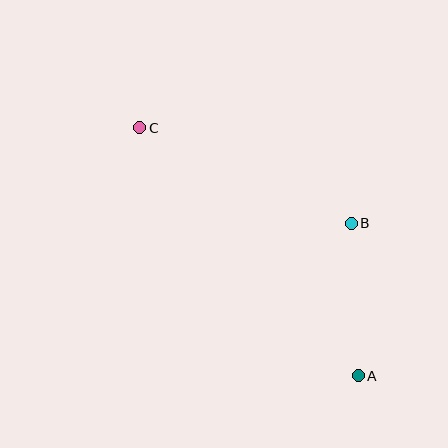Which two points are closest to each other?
Points A and B are closest to each other.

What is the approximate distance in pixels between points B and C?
The distance between B and C is approximately 232 pixels.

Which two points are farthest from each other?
Points A and C are farthest from each other.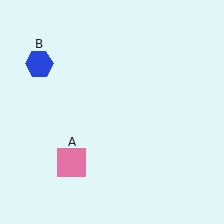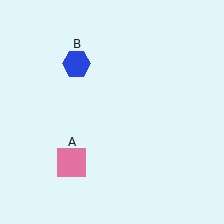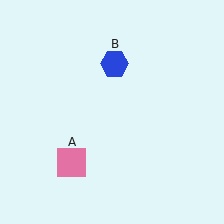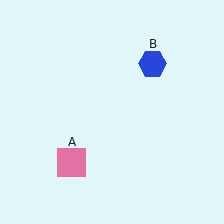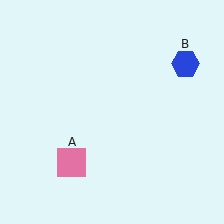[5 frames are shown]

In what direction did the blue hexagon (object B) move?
The blue hexagon (object B) moved right.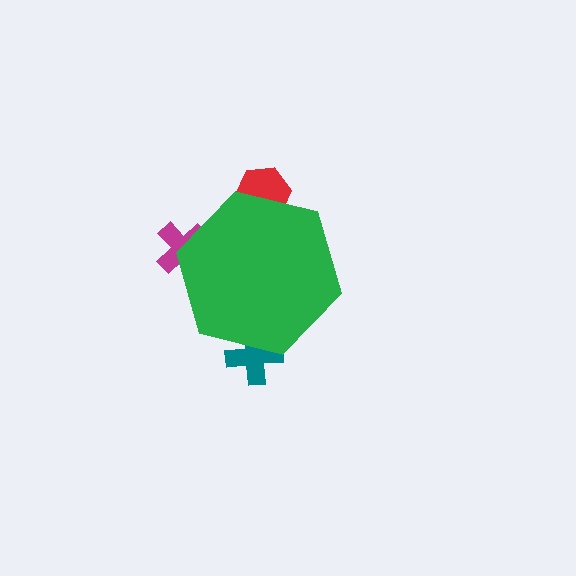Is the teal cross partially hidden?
Yes, the teal cross is partially hidden behind the green hexagon.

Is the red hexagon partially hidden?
Yes, the red hexagon is partially hidden behind the green hexagon.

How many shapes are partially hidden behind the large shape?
3 shapes are partially hidden.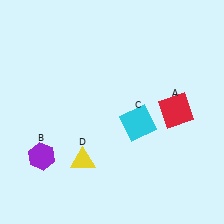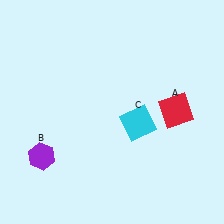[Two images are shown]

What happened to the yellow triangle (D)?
The yellow triangle (D) was removed in Image 2. It was in the bottom-left area of Image 1.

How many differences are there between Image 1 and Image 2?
There is 1 difference between the two images.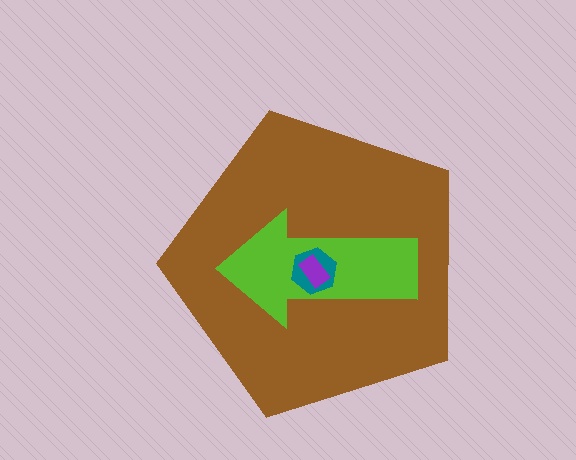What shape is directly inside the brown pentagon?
The lime arrow.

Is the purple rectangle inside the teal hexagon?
Yes.